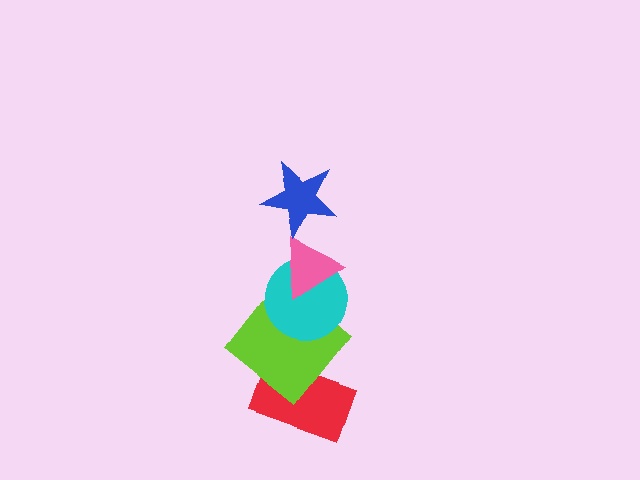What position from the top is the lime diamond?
The lime diamond is 4th from the top.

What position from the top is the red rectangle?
The red rectangle is 5th from the top.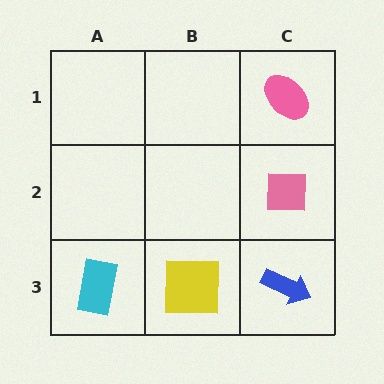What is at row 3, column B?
A yellow square.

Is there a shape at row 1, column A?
No, that cell is empty.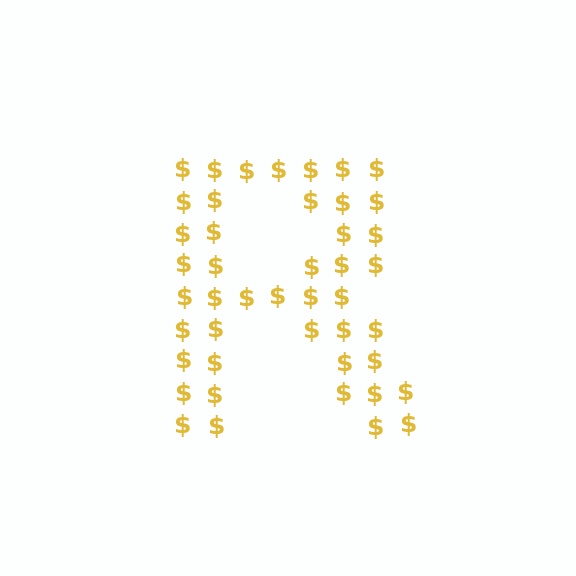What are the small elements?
The small elements are dollar signs.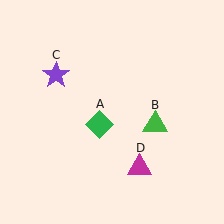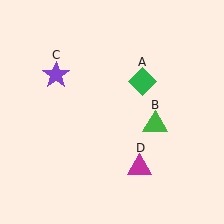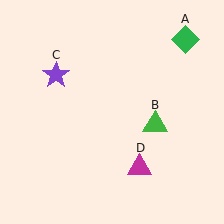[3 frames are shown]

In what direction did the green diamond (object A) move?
The green diamond (object A) moved up and to the right.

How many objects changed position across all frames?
1 object changed position: green diamond (object A).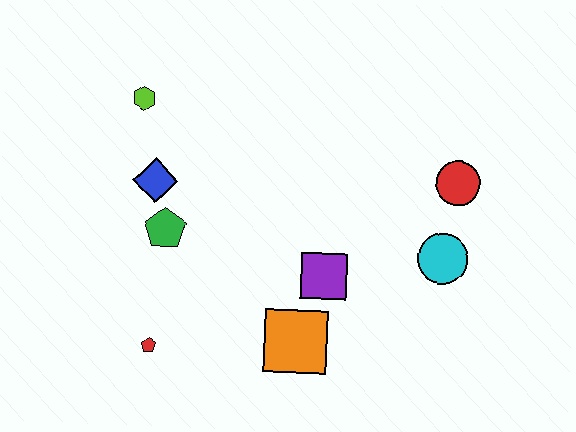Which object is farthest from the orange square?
The lime hexagon is farthest from the orange square.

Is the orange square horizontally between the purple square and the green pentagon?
Yes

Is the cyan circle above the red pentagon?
Yes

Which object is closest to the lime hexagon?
The blue diamond is closest to the lime hexagon.